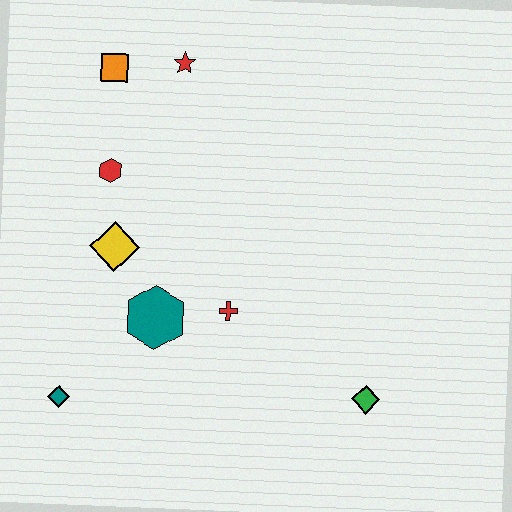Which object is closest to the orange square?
The red star is closest to the orange square.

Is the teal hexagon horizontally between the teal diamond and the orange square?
No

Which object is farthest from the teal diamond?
The red star is farthest from the teal diamond.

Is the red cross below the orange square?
Yes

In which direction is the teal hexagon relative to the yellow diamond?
The teal hexagon is below the yellow diamond.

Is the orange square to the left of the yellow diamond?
Yes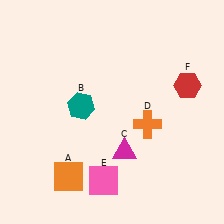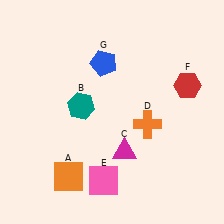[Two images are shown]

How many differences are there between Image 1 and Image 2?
There is 1 difference between the two images.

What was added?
A blue pentagon (G) was added in Image 2.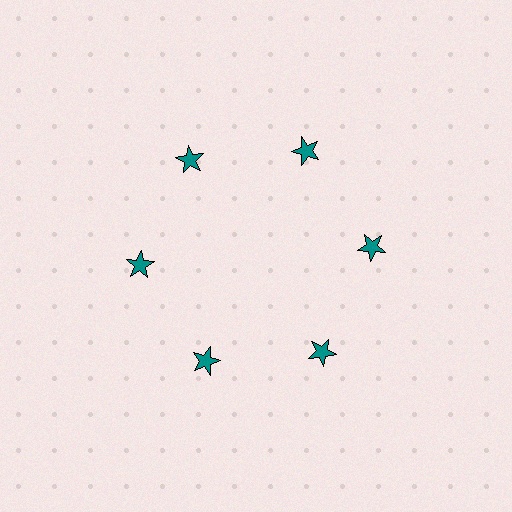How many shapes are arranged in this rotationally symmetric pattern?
There are 6 shapes, arranged in 6 groups of 1.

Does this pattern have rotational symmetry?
Yes, this pattern has 6-fold rotational symmetry. It looks the same after rotating 60 degrees around the center.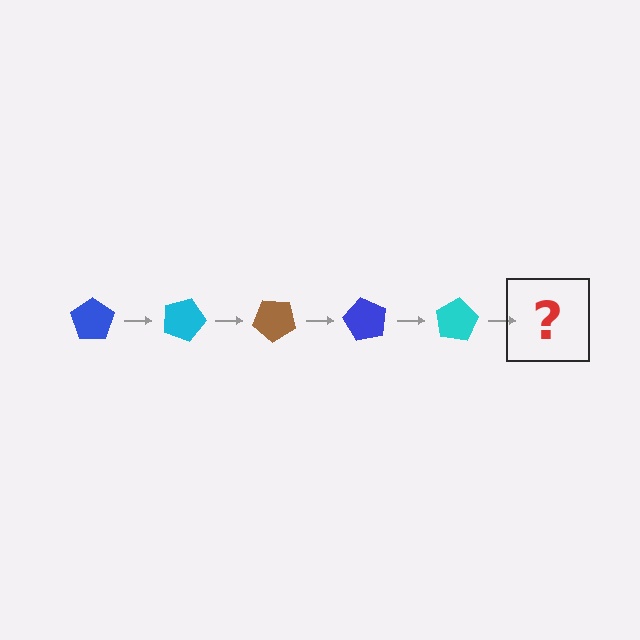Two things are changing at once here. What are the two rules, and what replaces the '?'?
The two rules are that it rotates 20 degrees each step and the color cycles through blue, cyan, and brown. The '?' should be a brown pentagon, rotated 100 degrees from the start.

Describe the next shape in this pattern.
It should be a brown pentagon, rotated 100 degrees from the start.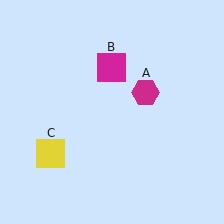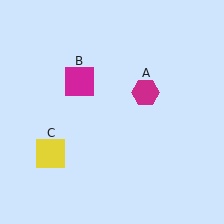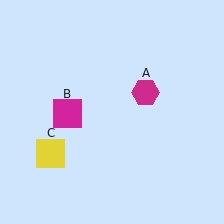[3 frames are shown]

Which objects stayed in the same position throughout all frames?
Magenta hexagon (object A) and yellow square (object C) remained stationary.